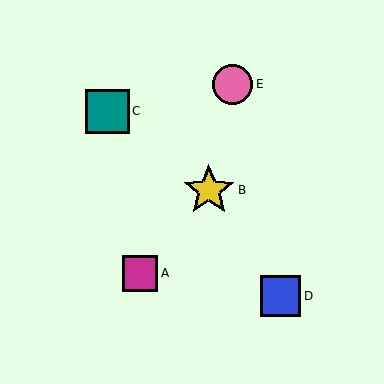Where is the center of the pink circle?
The center of the pink circle is at (233, 84).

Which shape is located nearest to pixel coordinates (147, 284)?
The magenta square (labeled A) at (140, 274) is nearest to that location.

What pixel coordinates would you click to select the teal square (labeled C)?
Click at (107, 111) to select the teal square C.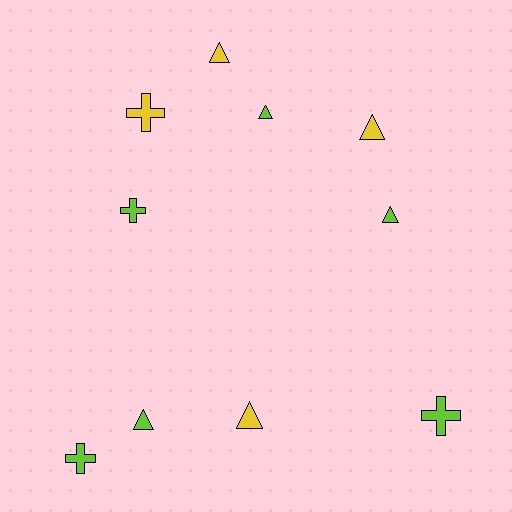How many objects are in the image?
There are 10 objects.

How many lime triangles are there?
There are 3 lime triangles.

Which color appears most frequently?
Lime, with 6 objects.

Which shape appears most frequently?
Triangle, with 6 objects.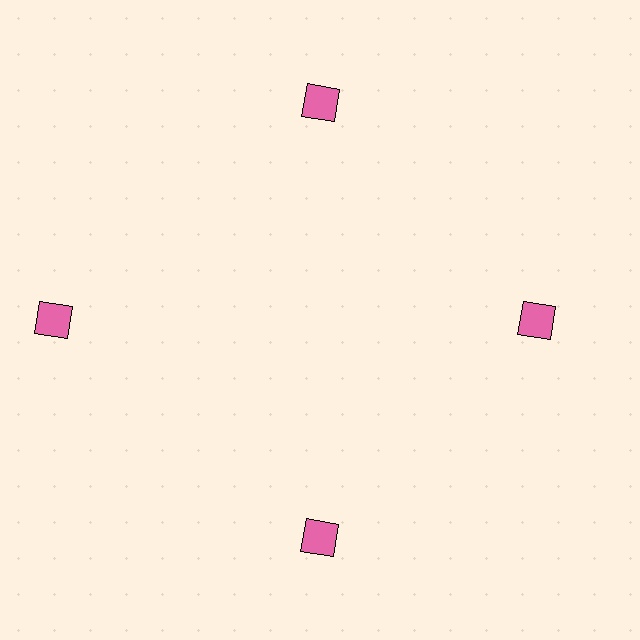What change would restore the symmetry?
The symmetry would be restored by moving it inward, back onto the ring so that all 4 diamonds sit at equal angles and equal distance from the center.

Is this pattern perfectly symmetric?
No. The 4 pink diamonds are arranged in a ring, but one element near the 9 o'clock position is pushed outward from the center, breaking the 4-fold rotational symmetry.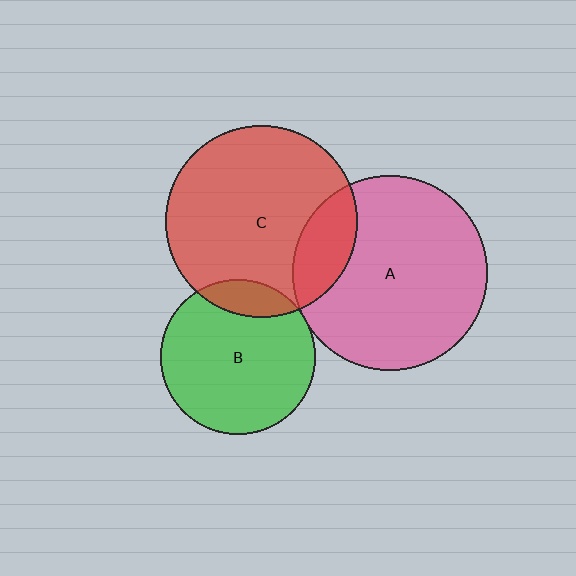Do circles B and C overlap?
Yes.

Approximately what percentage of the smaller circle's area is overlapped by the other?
Approximately 15%.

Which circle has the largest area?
Circle A (pink).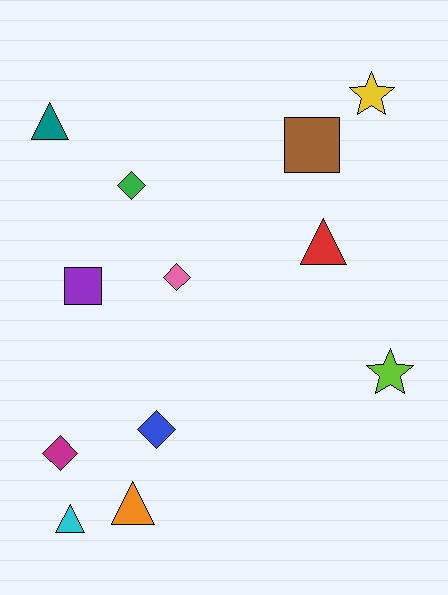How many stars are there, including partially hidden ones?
There are 2 stars.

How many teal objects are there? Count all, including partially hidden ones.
There is 1 teal object.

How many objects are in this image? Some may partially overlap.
There are 12 objects.